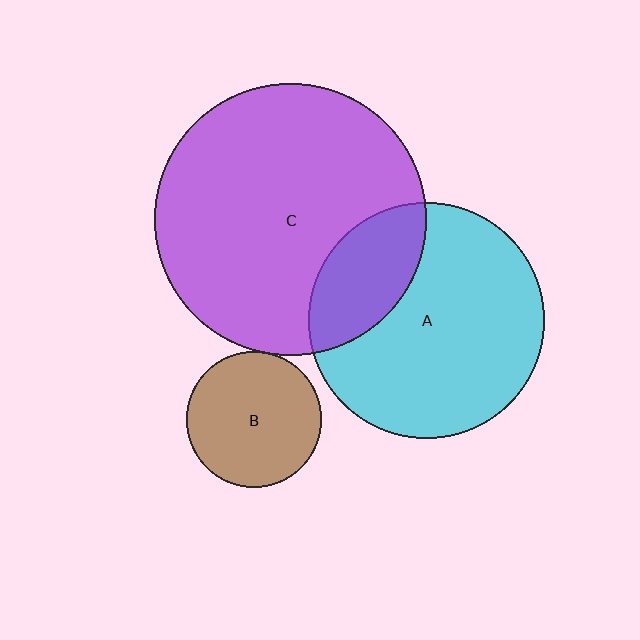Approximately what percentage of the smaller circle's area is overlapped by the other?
Approximately 5%.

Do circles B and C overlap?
Yes.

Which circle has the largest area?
Circle C (purple).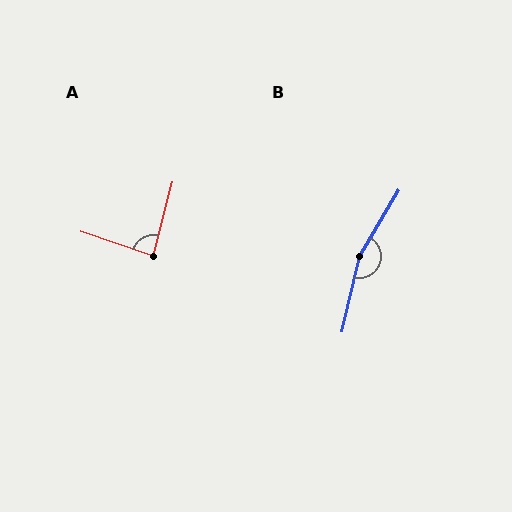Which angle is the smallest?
A, at approximately 85 degrees.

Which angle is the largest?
B, at approximately 163 degrees.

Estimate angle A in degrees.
Approximately 85 degrees.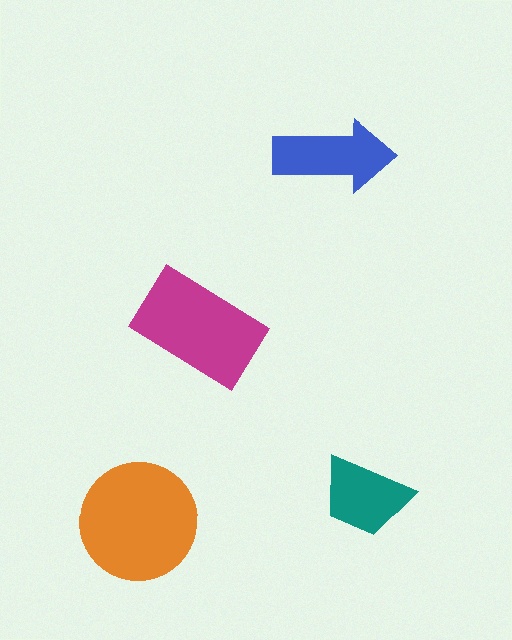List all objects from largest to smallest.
The orange circle, the magenta rectangle, the blue arrow, the teal trapezoid.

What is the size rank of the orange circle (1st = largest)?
1st.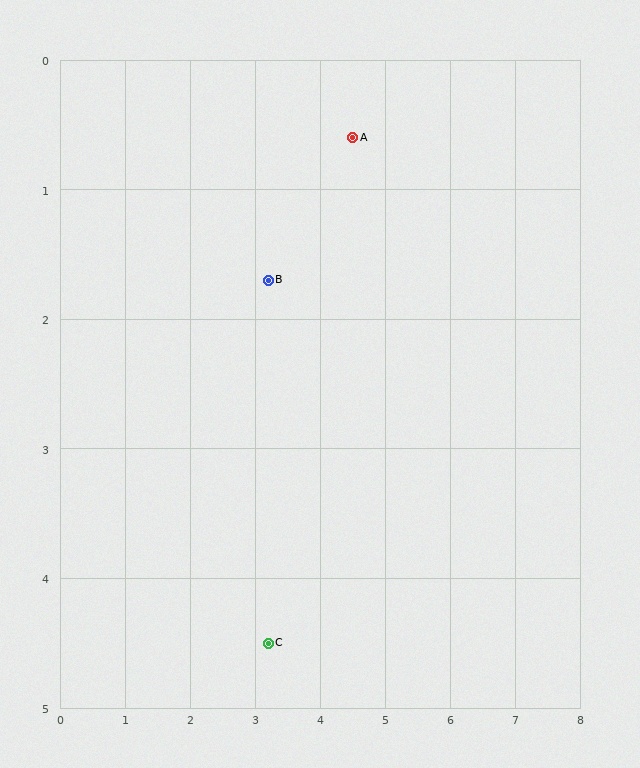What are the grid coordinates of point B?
Point B is at approximately (3.2, 1.7).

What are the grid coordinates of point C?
Point C is at approximately (3.2, 4.5).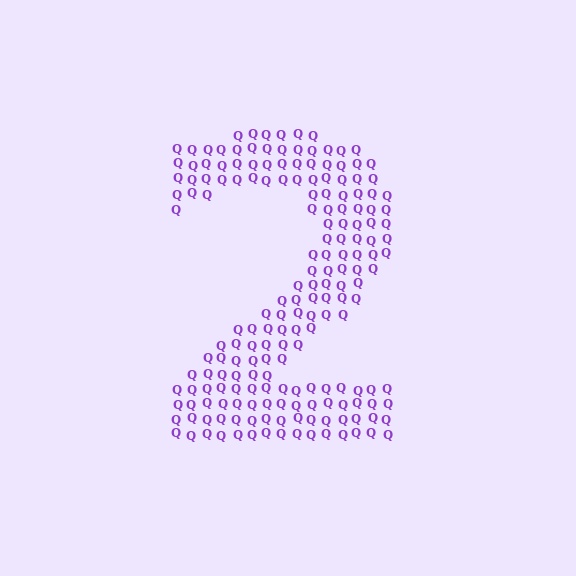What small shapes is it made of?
It is made of small letter Q's.